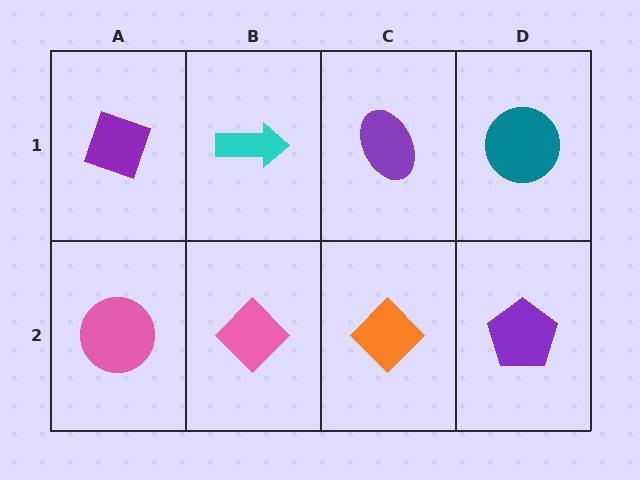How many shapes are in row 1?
4 shapes.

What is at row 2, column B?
A pink diamond.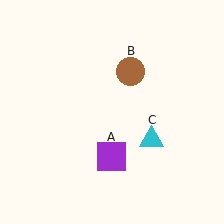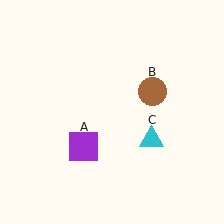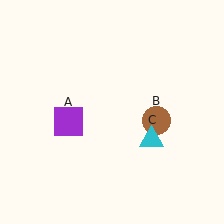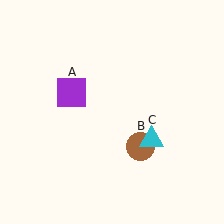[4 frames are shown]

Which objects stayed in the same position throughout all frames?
Cyan triangle (object C) remained stationary.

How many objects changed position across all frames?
2 objects changed position: purple square (object A), brown circle (object B).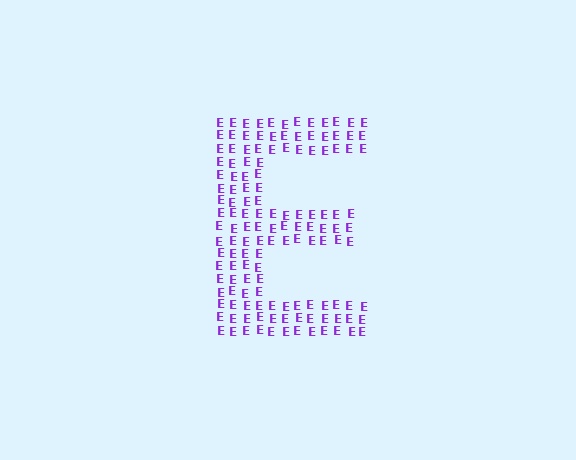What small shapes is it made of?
It is made of small letter E's.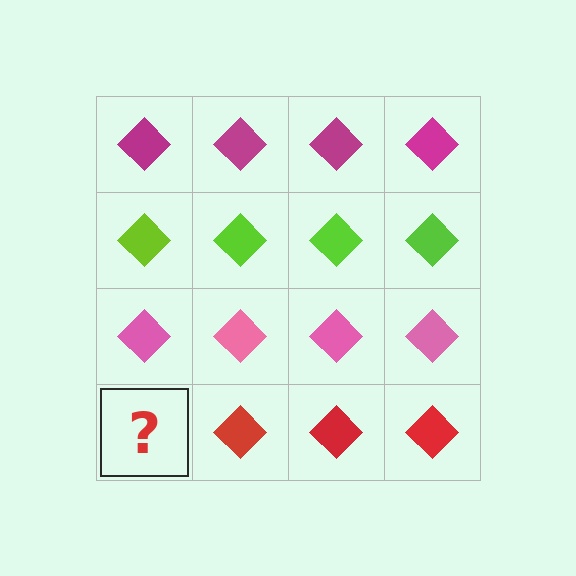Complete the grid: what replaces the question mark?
The question mark should be replaced with a red diamond.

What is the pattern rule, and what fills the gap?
The rule is that each row has a consistent color. The gap should be filled with a red diamond.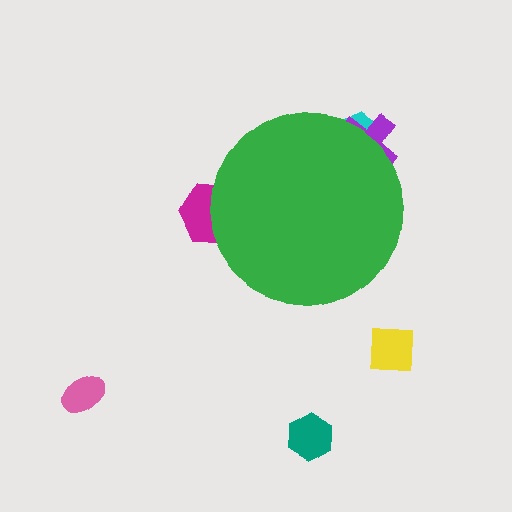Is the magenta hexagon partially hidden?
Yes, the magenta hexagon is partially hidden behind the green circle.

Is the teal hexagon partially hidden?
No, the teal hexagon is fully visible.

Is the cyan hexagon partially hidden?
Yes, the cyan hexagon is partially hidden behind the green circle.